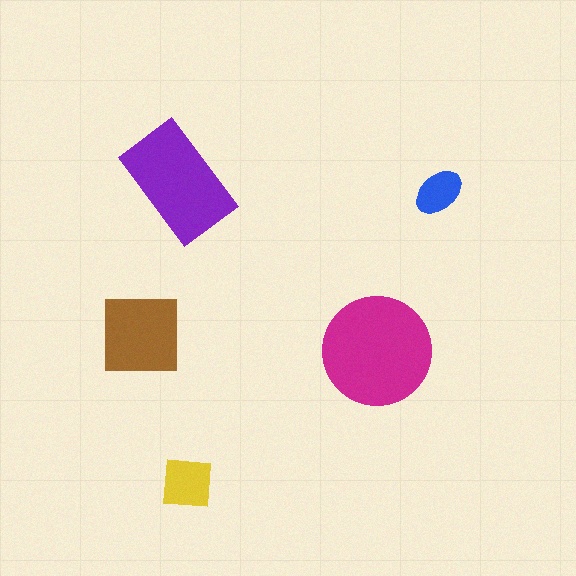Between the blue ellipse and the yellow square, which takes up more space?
The yellow square.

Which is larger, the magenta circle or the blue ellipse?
The magenta circle.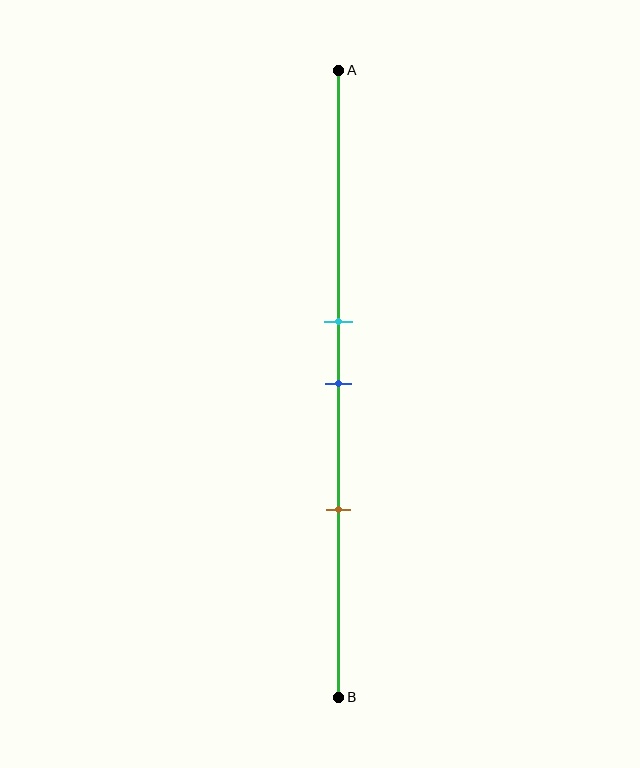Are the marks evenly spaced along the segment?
Yes, the marks are approximately evenly spaced.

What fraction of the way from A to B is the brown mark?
The brown mark is approximately 70% (0.7) of the way from A to B.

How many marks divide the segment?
There are 3 marks dividing the segment.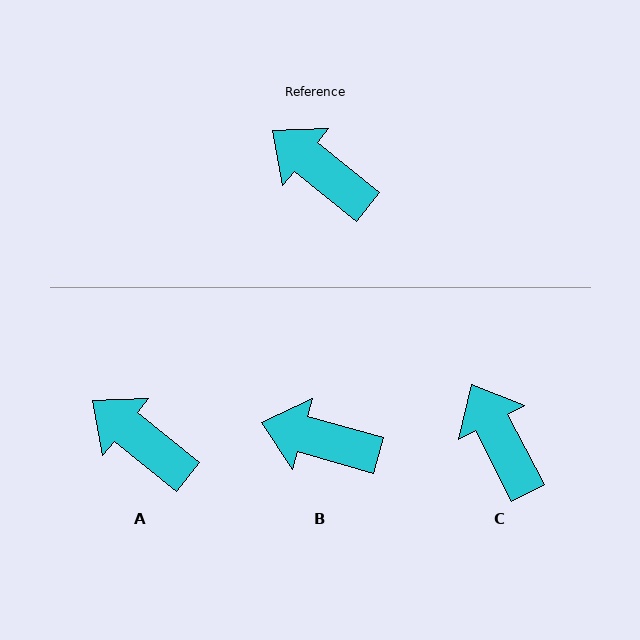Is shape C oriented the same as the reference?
No, it is off by about 24 degrees.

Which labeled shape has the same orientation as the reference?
A.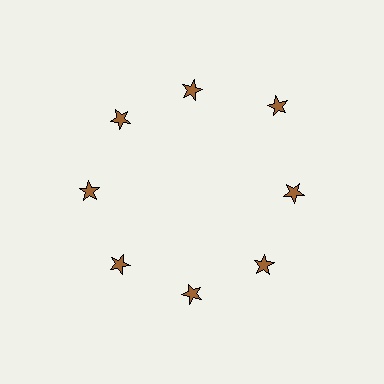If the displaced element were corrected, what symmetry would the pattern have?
It would have 8-fold rotational symmetry — the pattern would map onto itself every 45 degrees.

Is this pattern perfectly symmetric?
No. The 8 brown stars are arranged in a ring, but one element near the 2 o'clock position is pushed outward from the center, breaking the 8-fold rotational symmetry.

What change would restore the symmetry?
The symmetry would be restored by moving it inward, back onto the ring so that all 8 stars sit at equal angles and equal distance from the center.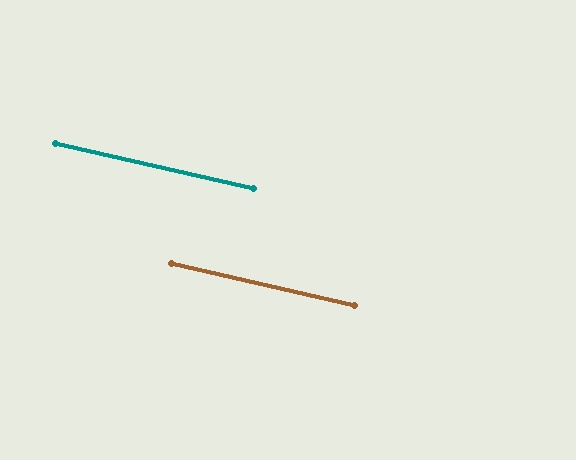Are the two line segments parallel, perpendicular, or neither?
Parallel — their directions differ by only 0.3°.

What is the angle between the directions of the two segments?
Approximately 0 degrees.